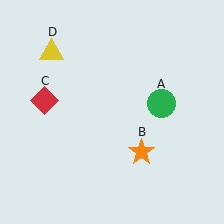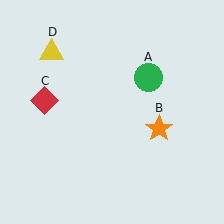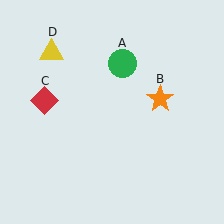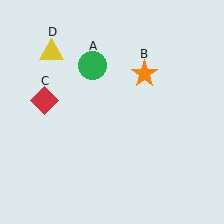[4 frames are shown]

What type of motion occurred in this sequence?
The green circle (object A), orange star (object B) rotated counterclockwise around the center of the scene.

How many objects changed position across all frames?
2 objects changed position: green circle (object A), orange star (object B).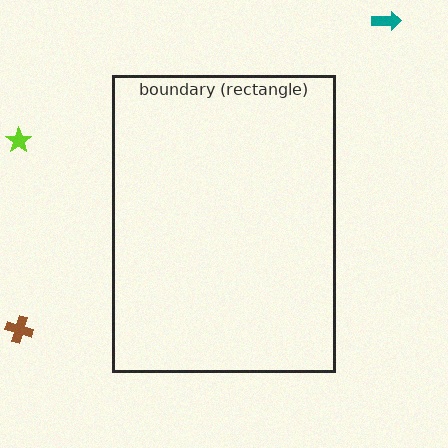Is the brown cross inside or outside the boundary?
Outside.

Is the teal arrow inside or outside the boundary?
Outside.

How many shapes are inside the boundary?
0 inside, 3 outside.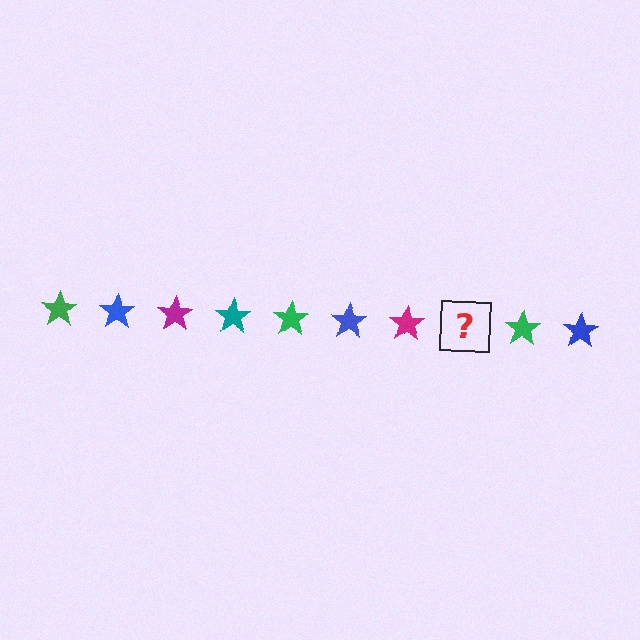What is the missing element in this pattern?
The missing element is a teal star.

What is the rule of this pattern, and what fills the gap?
The rule is that the pattern cycles through green, blue, magenta, teal stars. The gap should be filled with a teal star.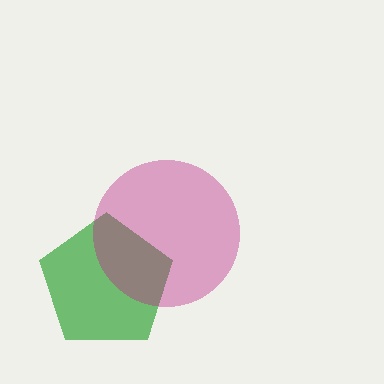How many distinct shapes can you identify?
There are 2 distinct shapes: a green pentagon, a magenta circle.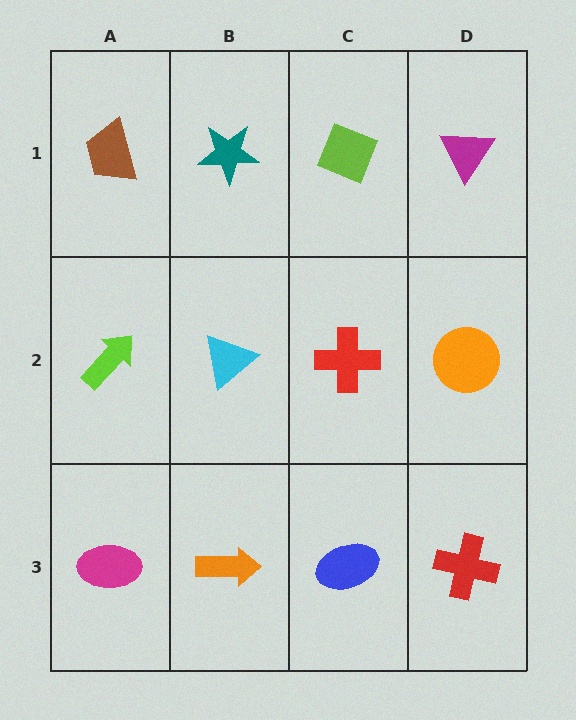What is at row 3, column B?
An orange arrow.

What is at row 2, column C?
A red cross.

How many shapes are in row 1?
4 shapes.